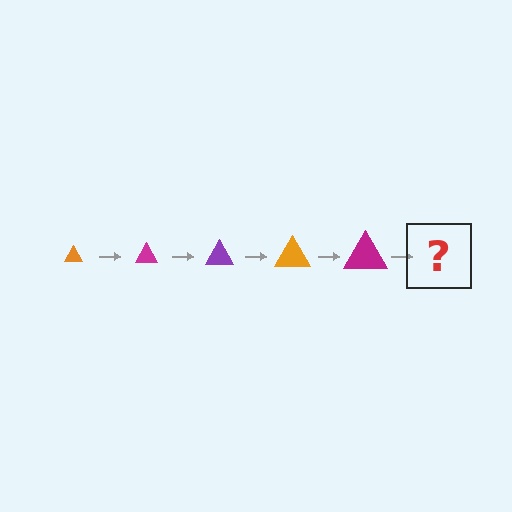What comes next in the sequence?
The next element should be a purple triangle, larger than the previous one.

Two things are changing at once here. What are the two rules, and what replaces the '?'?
The two rules are that the triangle grows larger each step and the color cycles through orange, magenta, and purple. The '?' should be a purple triangle, larger than the previous one.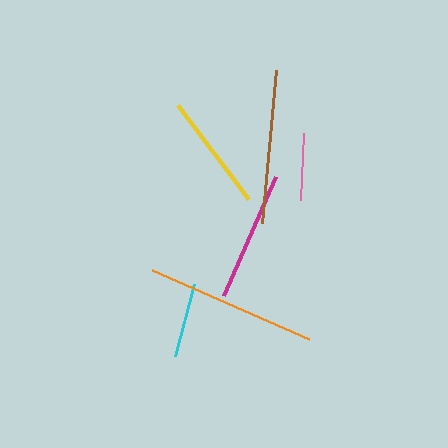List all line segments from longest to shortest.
From longest to shortest: orange, brown, magenta, yellow, cyan, pink.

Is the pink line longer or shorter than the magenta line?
The magenta line is longer than the pink line.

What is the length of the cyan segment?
The cyan segment is approximately 75 pixels long.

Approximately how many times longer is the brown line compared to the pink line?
The brown line is approximately 2.3 times the length of the pink line.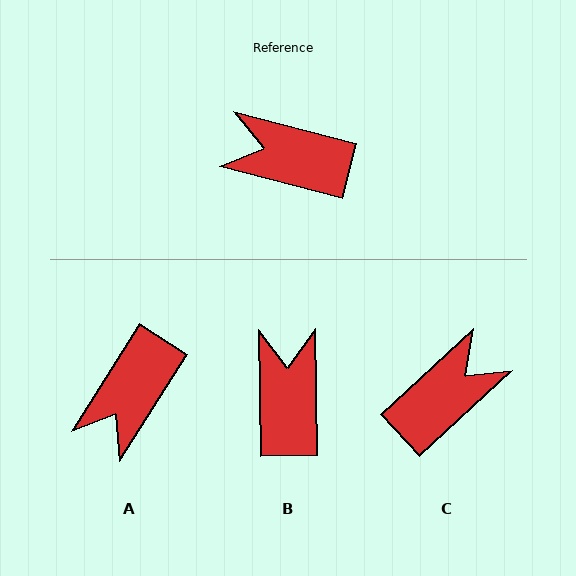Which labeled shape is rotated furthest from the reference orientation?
C, about 122 degrees away.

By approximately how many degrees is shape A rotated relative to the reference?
Approximately 72 degrees counter-clockwise.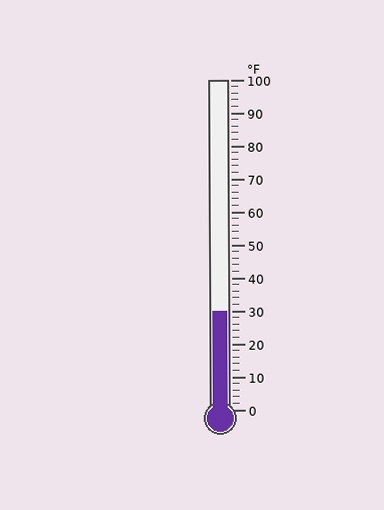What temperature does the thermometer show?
The thermometer shows approximately 30°F.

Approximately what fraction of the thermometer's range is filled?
The thermometer is filled to approximately 30% of its range.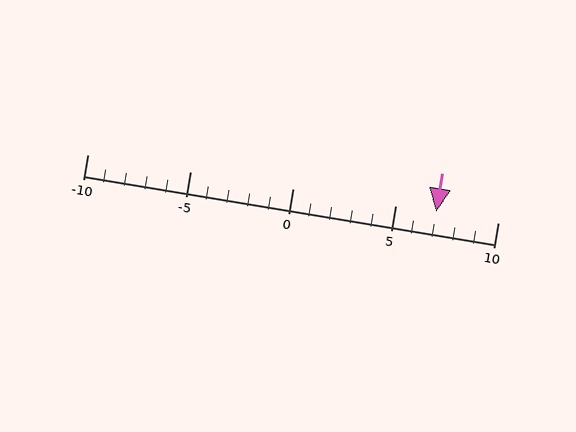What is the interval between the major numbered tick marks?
The major tick marks are spaced 5 units apart.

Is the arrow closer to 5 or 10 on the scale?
The arrow is closer to 5.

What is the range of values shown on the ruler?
The ruler shows values from -10 to 10.